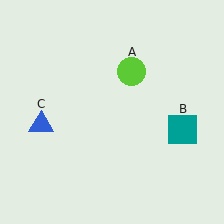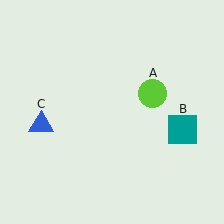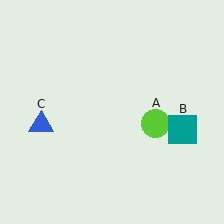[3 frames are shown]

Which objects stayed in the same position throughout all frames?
Teal square (object B) and blue triangle (object C) remained stationary.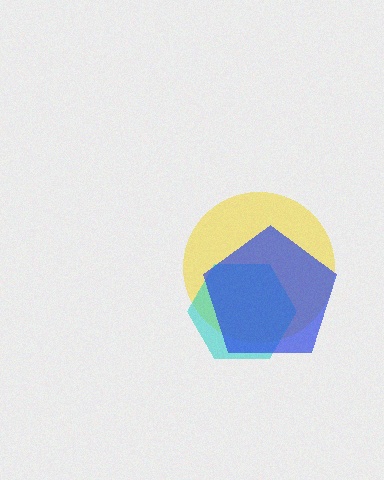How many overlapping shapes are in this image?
There are 3 overlapping shapes in the image.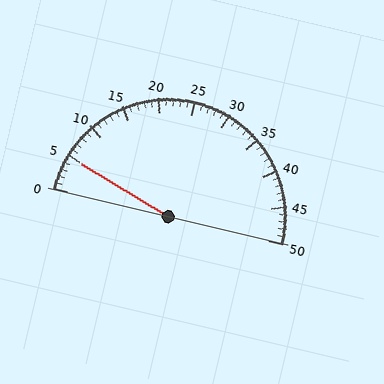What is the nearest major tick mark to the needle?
The nearest major tick mark is 5.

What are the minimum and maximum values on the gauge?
The gauge ranges from 0 to 50.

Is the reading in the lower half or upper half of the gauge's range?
The reading is in the lower half of the range (0 to 50).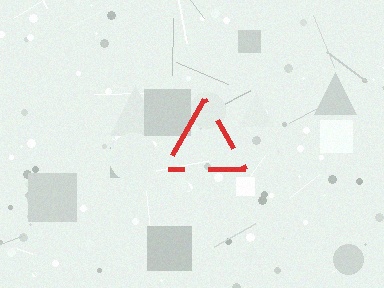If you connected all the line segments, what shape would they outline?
They would outline a triangle.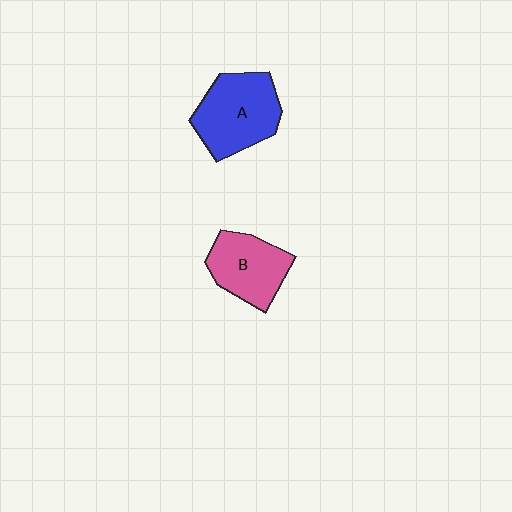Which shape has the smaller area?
Shape B (pink).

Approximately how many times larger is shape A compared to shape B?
Approximately 1.2 times.